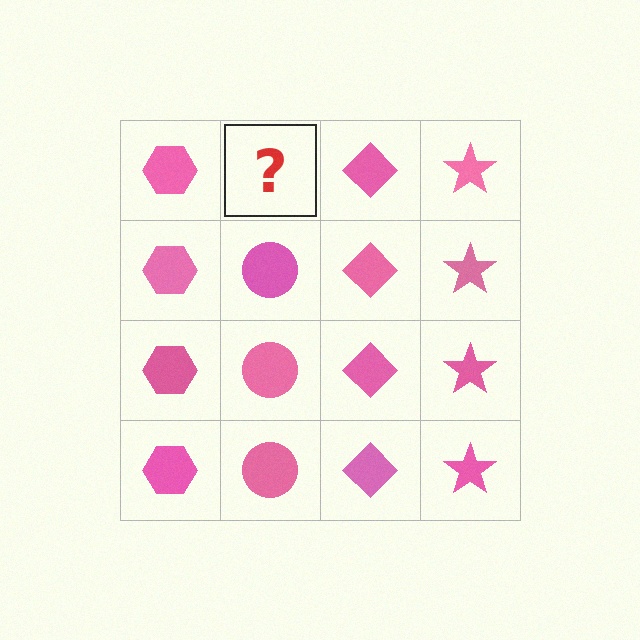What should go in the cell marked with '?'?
The missing cell should contain a pink circle.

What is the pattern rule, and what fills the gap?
The rule is that each column has a consistent shape. The gap should be filled with a pink circle.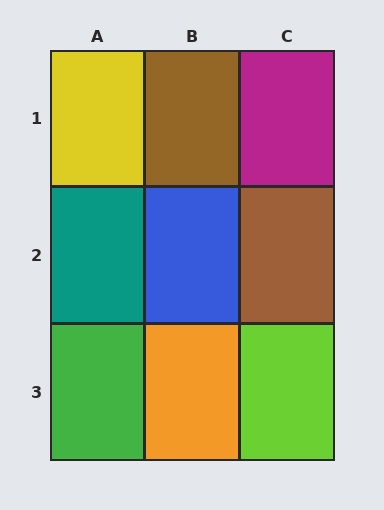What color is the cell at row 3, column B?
Orange.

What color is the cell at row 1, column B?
Brown.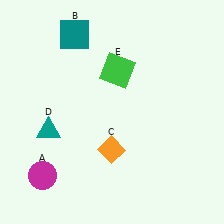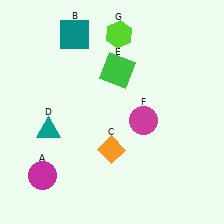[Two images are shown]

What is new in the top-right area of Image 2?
A lime hexagon (G) was added in the top-right area of Image 2.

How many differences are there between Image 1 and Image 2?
There are 2 differences between the two images.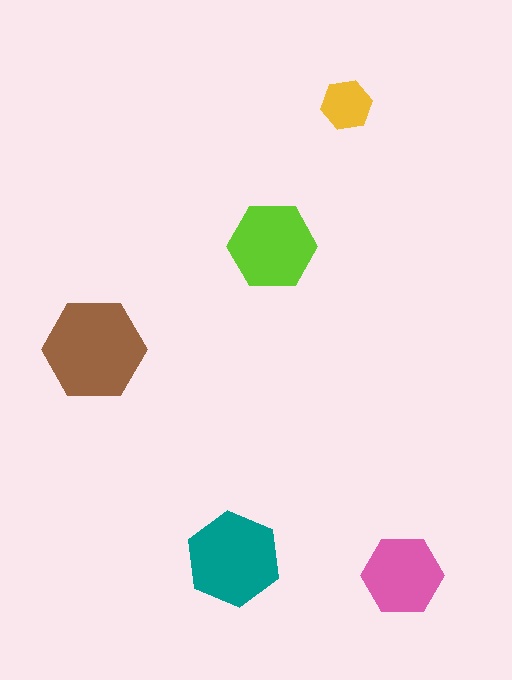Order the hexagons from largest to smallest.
the brown one, the teal one, the lime one, the pink one, the yellow one.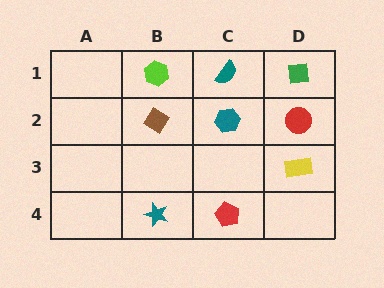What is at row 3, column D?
A yellow rectangle.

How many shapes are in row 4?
2 shapes.